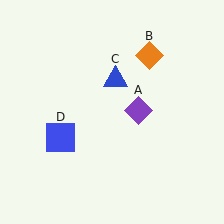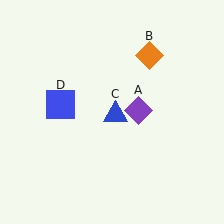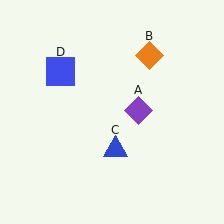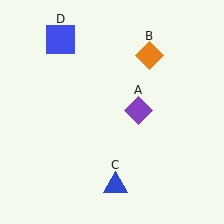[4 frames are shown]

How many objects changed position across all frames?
2 objects changed position: blue triangle (object C), blue square (object D).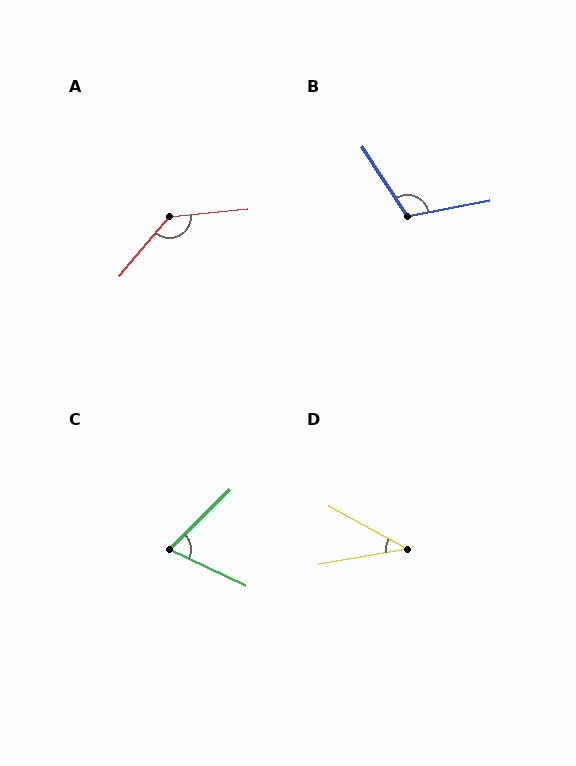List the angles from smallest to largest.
D (38°), C (70°), B (112°), A (135°).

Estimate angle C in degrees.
Approximately 70 degrees.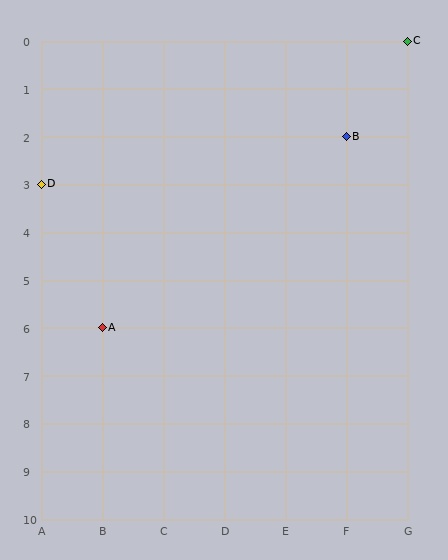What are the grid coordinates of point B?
Point B is at grid coordinates (F, 2).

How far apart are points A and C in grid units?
Points A and C are 5 columns and 6 rows apart (about 7.8 grid units diagonally).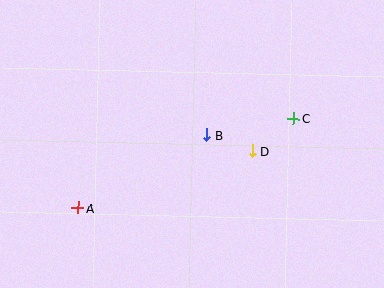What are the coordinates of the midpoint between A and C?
The midpoint between A and C is at (186, 163).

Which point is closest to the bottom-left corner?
Point A is closest to the bottom-left corner.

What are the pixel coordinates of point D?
Point D is at (252, 151).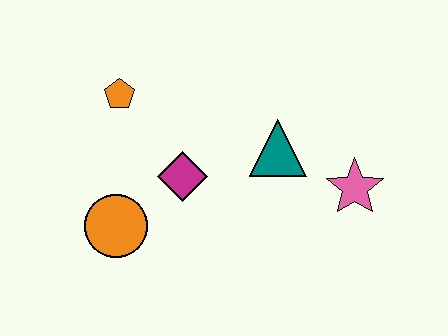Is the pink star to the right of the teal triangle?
Yes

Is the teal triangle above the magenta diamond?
Yes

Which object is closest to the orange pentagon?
The magenta diamond is closest to the orange pentagon.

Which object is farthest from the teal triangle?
The orange circle is farthest from the teal triangle.